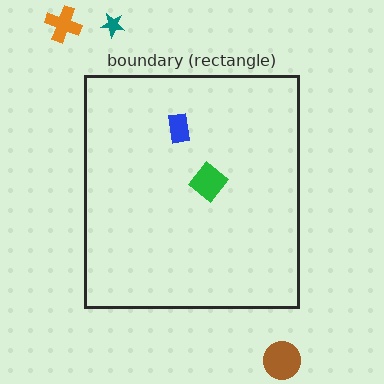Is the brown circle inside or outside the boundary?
Outside.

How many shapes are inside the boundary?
2 inside, 3 outside.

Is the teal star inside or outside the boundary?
Outside.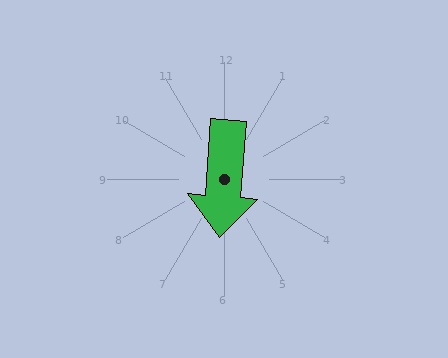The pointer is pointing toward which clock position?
Roughly 6 o'clock.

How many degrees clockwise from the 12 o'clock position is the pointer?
Approximately 184 degrees.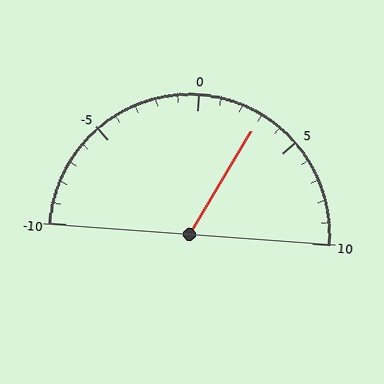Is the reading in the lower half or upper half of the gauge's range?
The reading is in the upper half of the range (-10 to 10).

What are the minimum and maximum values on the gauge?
The gauge ranges from -10 to 10.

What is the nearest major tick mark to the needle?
The nearest major tick mark is 5.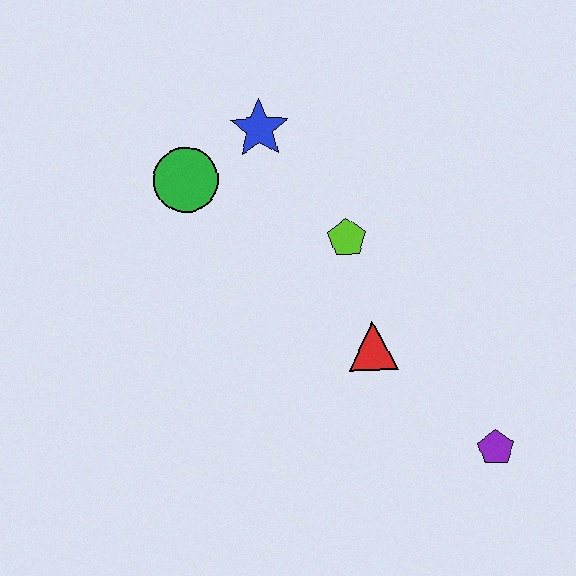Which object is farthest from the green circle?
The purple pentagon is farthest from the green circle.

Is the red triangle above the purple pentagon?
Yes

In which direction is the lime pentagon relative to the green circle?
The lime pentagon is to the right of the green circle.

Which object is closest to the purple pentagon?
The red triangle is closest to the purple pentagon.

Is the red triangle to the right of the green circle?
Yes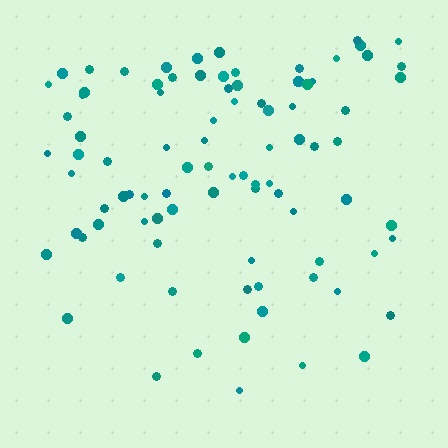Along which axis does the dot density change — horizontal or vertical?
Vertical.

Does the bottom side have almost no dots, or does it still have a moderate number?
Still a moderate number, just noticeably fewer than the top.